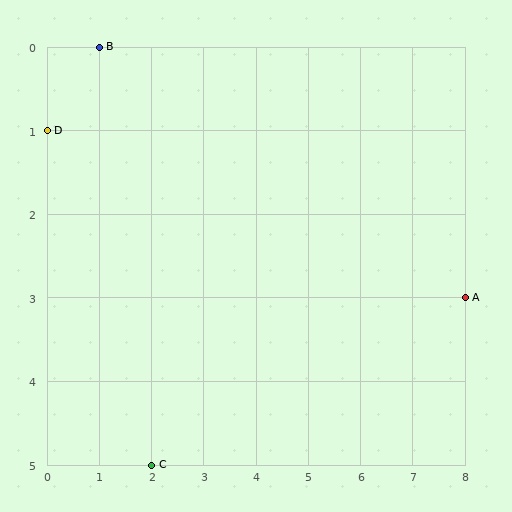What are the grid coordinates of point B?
Point B is at grid coordinates (1, 0).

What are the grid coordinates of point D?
Point D is at grid coordinates (0, 1).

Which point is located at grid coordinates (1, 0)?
Point B is at (1, 0).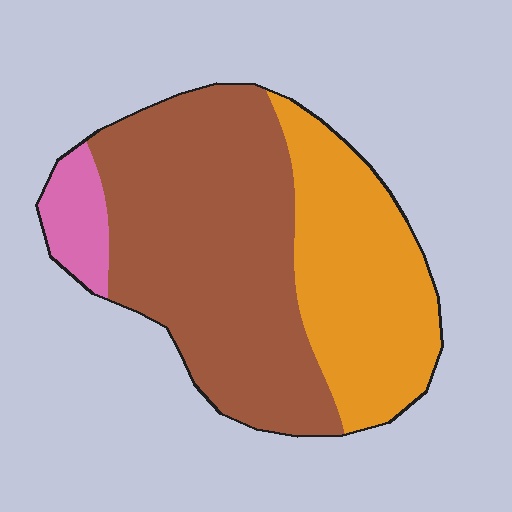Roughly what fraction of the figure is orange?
Orange covers around 35% of the figure.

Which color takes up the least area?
Pink, at roughly 10%.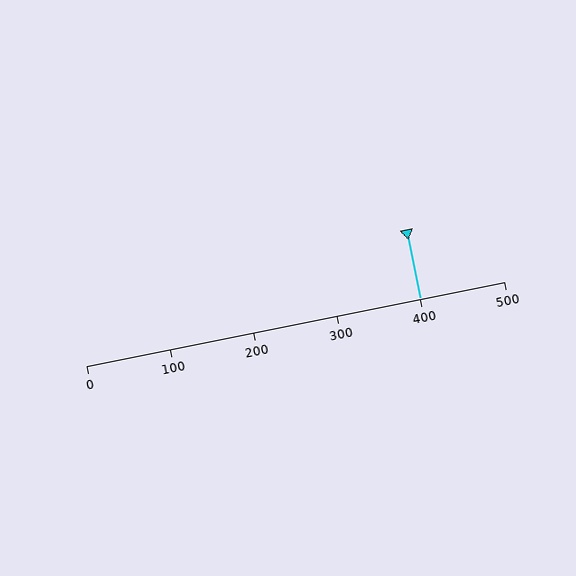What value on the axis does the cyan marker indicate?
The marker indicates approximately 400.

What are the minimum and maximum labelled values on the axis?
The axis runs from 0 to 500.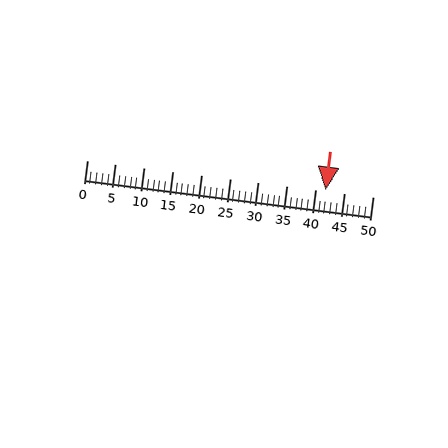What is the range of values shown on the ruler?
The ruler shows values from 0 to 50.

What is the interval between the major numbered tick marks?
The major tick marks are spaced 5 units apart.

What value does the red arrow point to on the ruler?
The red arrow points to approximately 42.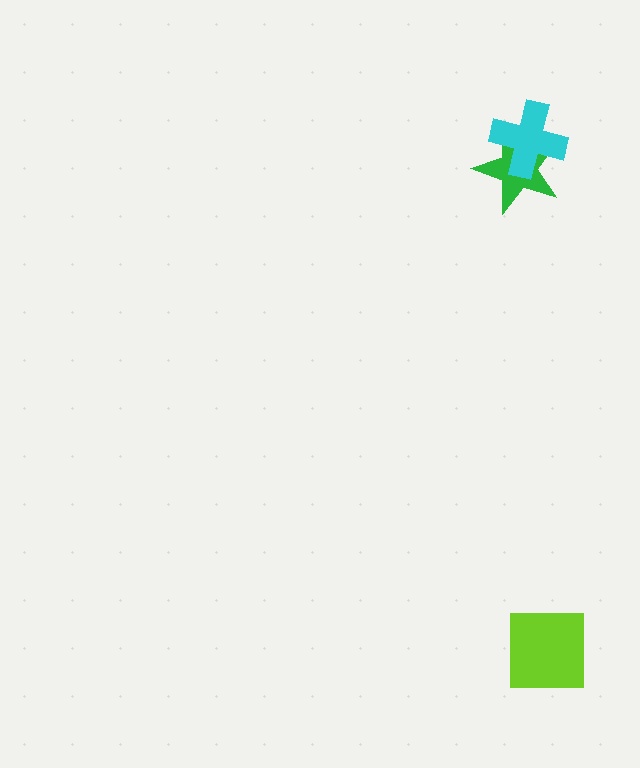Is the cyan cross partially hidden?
No, no other shape covers it.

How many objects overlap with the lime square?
0 objects overlap with the lime square.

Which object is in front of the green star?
The cyan cross is in front of the green star.